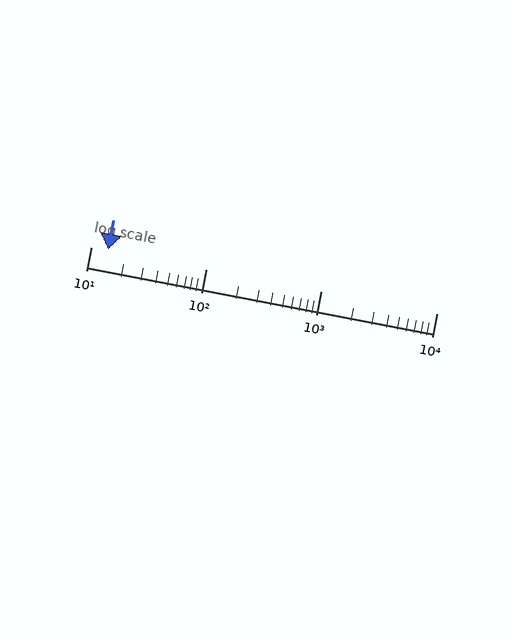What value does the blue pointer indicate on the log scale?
The pointer indicates approximately 14.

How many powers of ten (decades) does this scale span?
The scale spans 3 decades, from 10 to 10000.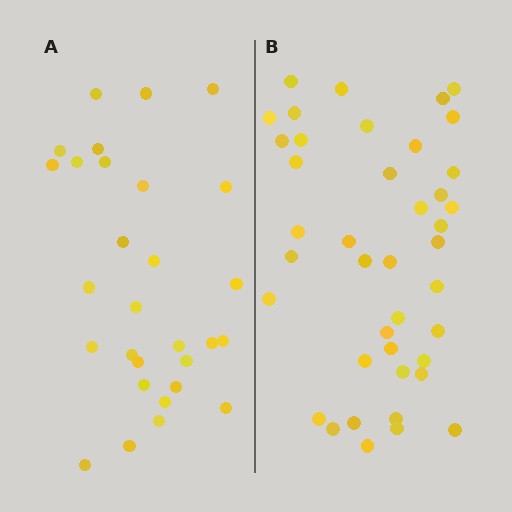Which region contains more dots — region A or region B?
Region B (the right region) has more dots.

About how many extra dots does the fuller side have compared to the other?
Region B has roughly 12 or so more dots than region A.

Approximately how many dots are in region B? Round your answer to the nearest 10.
About 40 dots. (The exact count is 41, which rounds to 40.)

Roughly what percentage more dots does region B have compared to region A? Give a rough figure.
About 40% more.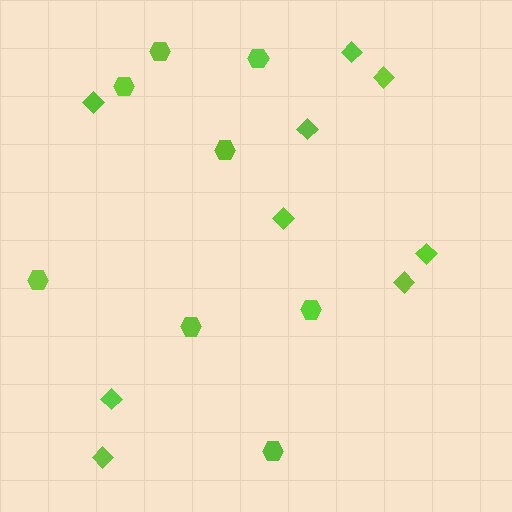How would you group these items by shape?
There are 2 groups: one group of hexagons (8) and one group of diamonds (9).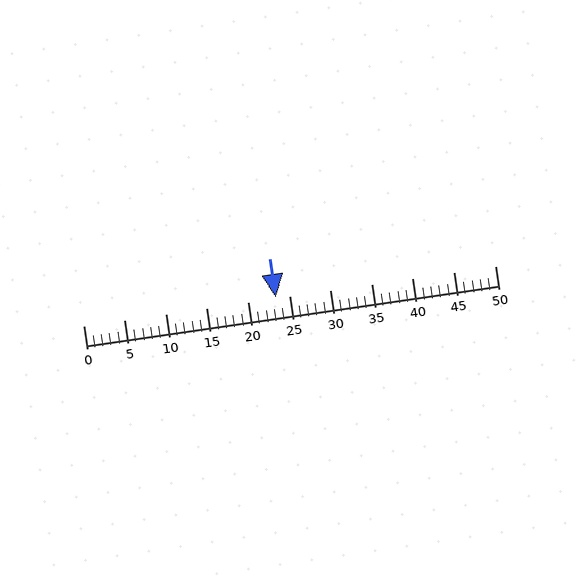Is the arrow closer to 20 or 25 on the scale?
The arrow is closer to 25.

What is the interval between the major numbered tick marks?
The major tick marks are spaced 5 units apart.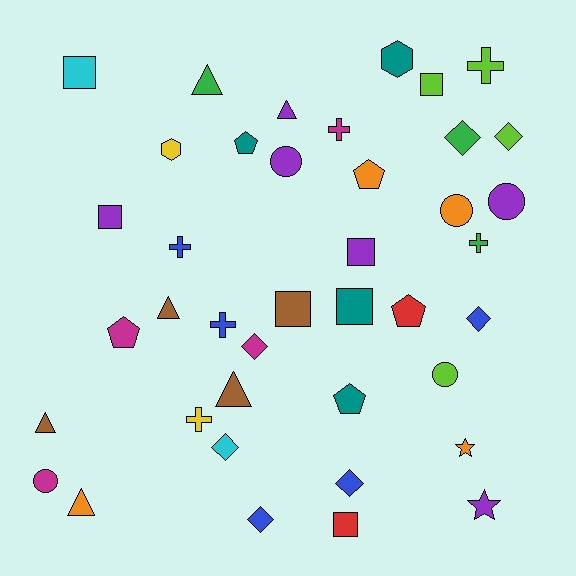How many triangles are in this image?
There are 6 triangles.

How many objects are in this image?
There are 40 objects.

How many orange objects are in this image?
There are 4 orange objects.